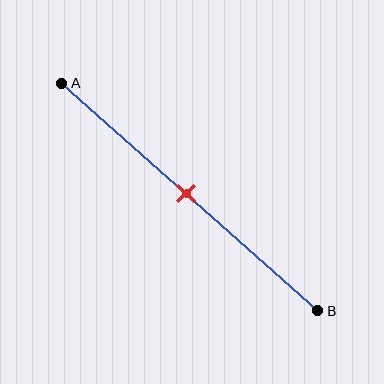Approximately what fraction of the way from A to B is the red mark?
The red mark is approximately 50% of the way from A to B.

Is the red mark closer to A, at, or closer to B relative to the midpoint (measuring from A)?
The red mark is approximately at the midpoint of segment AB.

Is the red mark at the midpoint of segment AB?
Yes, the mark is approximately at the midpoint.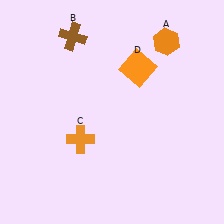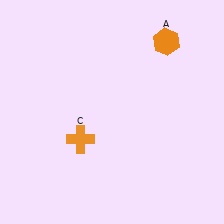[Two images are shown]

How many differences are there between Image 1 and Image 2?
There are 2 differences between the two images.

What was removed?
The brown cross (B), the orange square (D) were removed in Image 2.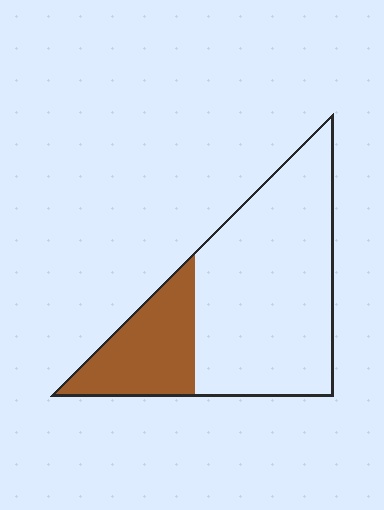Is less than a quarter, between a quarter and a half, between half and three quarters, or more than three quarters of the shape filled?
Between a quarter and a half.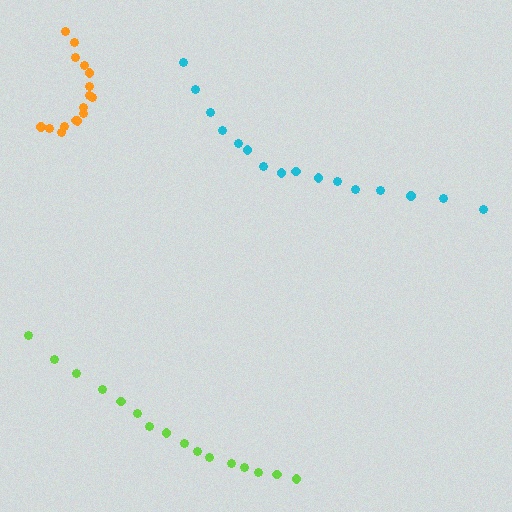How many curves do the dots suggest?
There are 3 distinct paths.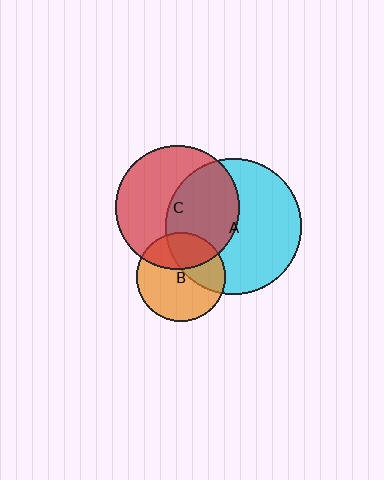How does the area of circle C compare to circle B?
Approximately 1.9 times.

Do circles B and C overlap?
Yes.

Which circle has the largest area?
Circle A (cyan).